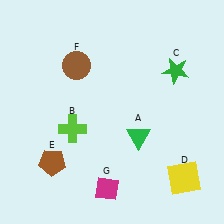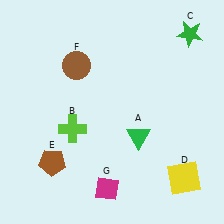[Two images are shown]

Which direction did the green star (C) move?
The green star (C) moved up.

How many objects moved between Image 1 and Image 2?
1 object moved between the two images.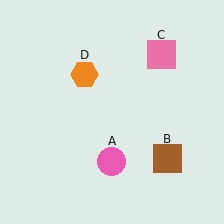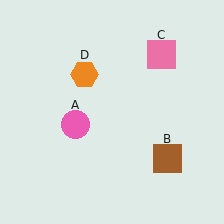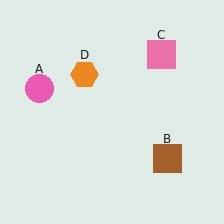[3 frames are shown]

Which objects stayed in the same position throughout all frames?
Brown square (object B) and pink square (object C) and orange hexagon (object D) remained stationary.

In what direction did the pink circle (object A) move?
The pink circle (object A) moved up and to the left.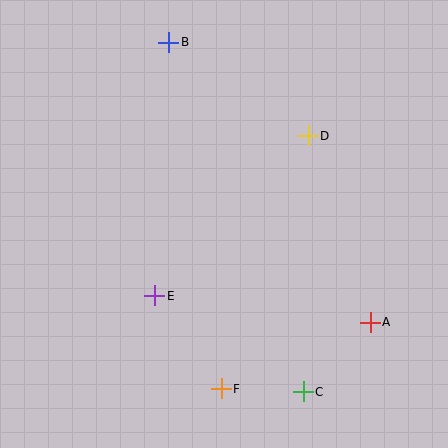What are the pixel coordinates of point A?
Point A is at (370, 322).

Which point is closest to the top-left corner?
Point B is closest to the top-left corner.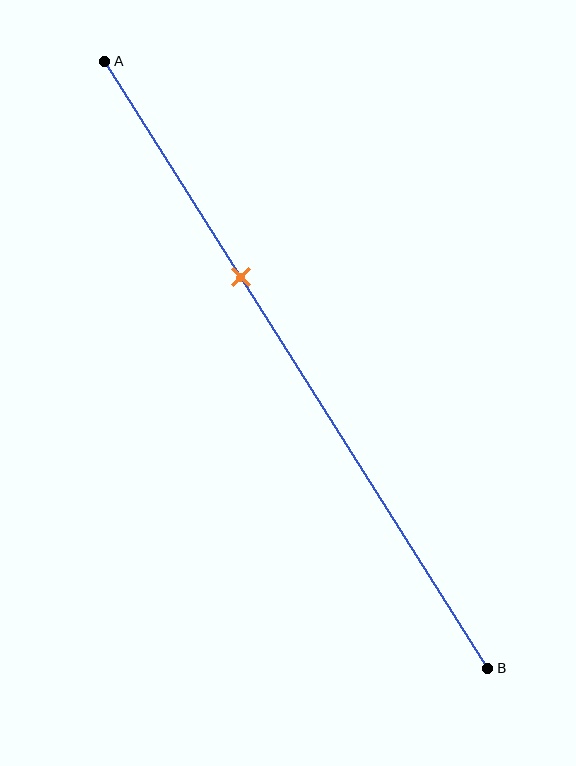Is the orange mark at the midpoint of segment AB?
No, the mark is at about 35% from A, not at the 50% midpoint.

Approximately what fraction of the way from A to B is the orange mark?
The orange mark is approximately 35% of the way from A to B.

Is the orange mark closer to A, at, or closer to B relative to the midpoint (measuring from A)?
The orange mark is closer to point A than the midpoint of segment AB.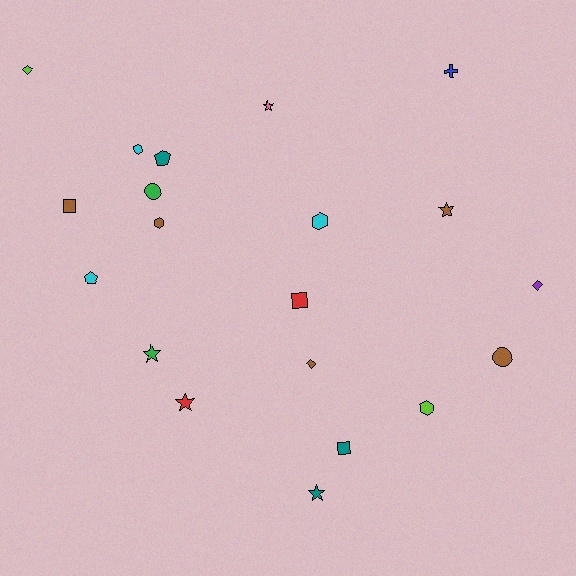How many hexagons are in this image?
There are 4 hexagons.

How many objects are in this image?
There are 20 objects.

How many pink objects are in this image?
There is 1 pink object.